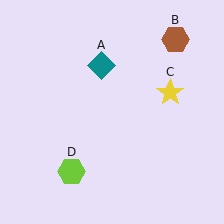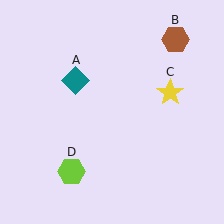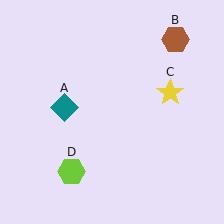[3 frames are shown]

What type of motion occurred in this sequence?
The teal diamond (object A) rotated counterclockwise around the center of the scene.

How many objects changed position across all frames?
1 object changed position: teal diamond (object A).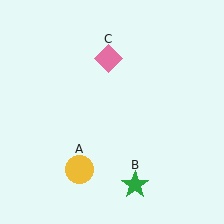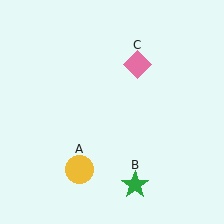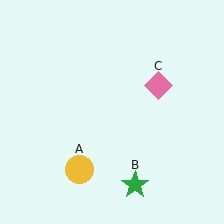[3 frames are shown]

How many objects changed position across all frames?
1 object changed position: pink diamond (object C).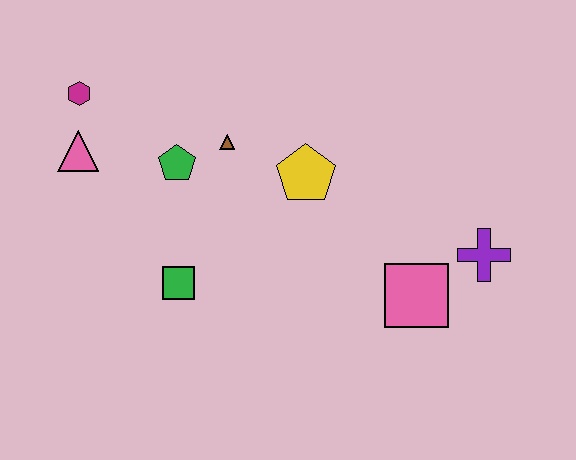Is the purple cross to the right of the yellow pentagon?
Yes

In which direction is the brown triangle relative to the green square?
The brown triangle is above the green square.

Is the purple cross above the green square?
Yes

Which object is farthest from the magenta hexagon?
The purple cross is farthest from the magenta hexagon.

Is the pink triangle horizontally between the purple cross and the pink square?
No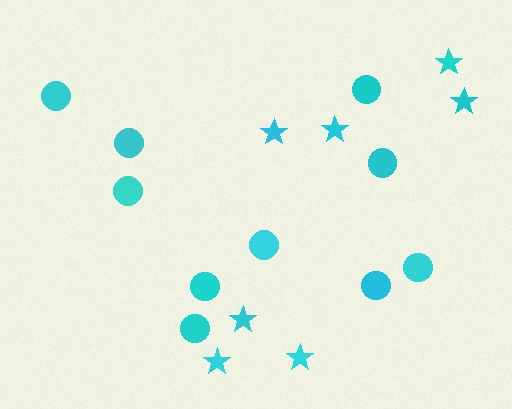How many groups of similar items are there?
There are 2 groups: one group of stars (7) and one group of circles (10).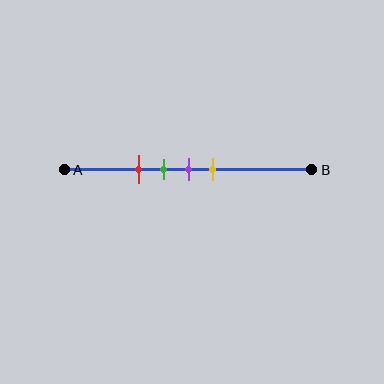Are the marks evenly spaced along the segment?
Yes, the marks are approximately evenly spaced.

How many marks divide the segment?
There are 4 marks dividing the segment.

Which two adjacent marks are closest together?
The green and purple marks are the closest adjacent pair.